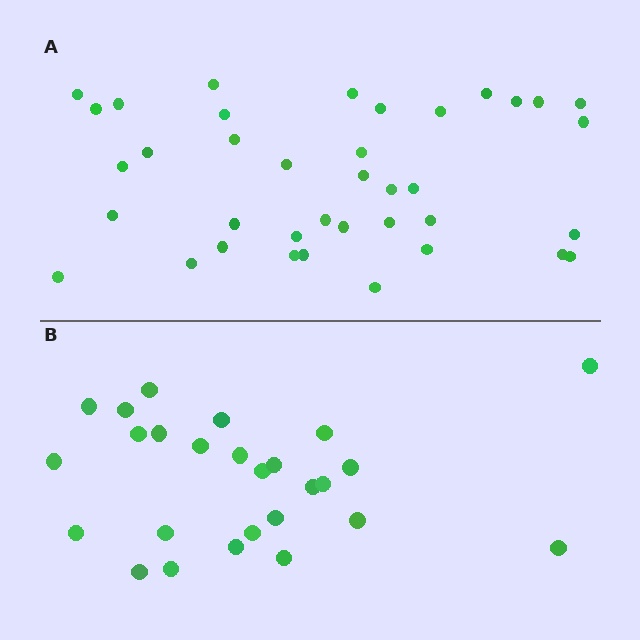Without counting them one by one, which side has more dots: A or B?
Region A (the top region) has more dots.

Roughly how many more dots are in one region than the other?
Region A has roughly 12 or so more dots than region B.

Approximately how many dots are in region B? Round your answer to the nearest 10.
About 30 dots. (The exact count is 26, which rounds to 30.)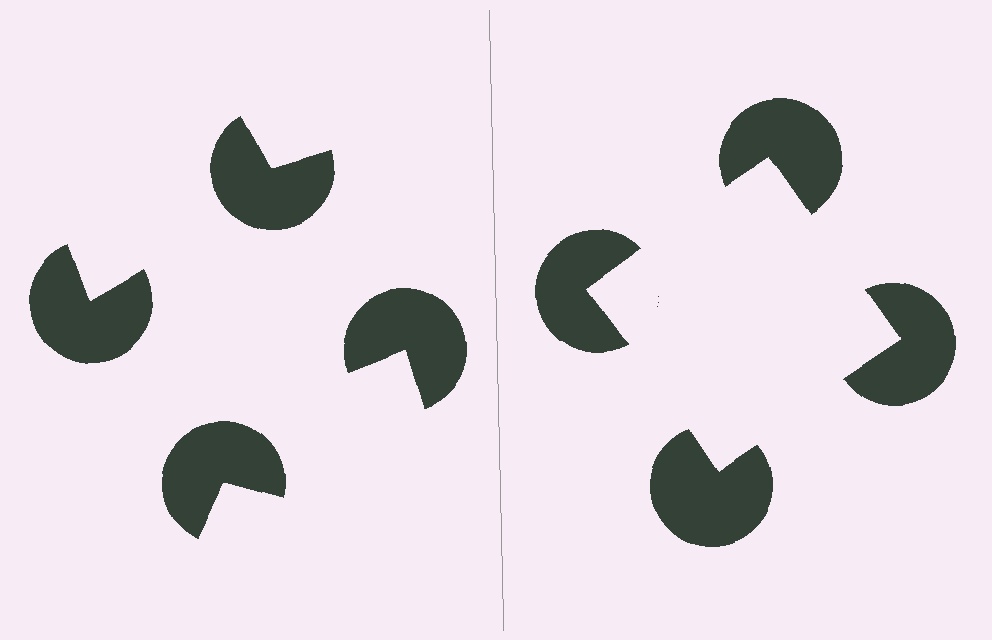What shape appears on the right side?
An illusory square.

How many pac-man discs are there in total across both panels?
8 — 4 on each side.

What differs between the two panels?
The pac-man discs are positioned identically on both sides; only the wedge orientations differ. On the right they align to a square; on the left they are misaligned.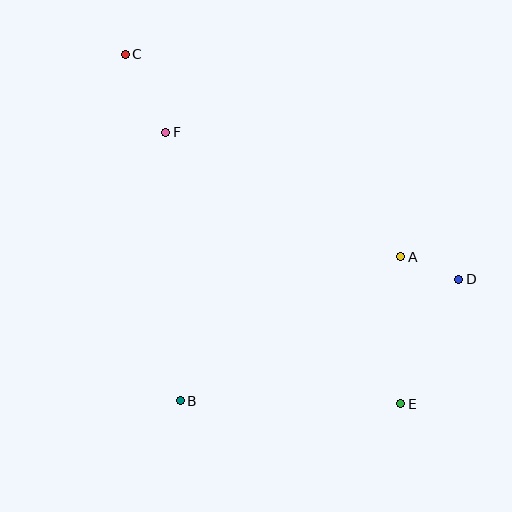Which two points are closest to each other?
Points A and D are closest to each other.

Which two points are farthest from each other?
Points C and E are farthest from each other.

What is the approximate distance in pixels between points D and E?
The distance between D and E is approximately 138 pixels.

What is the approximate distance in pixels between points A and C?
The distance between A and C is approximately 342 pixels.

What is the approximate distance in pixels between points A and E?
The distance between A and E is approximately 147 pixels.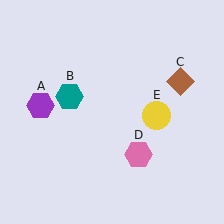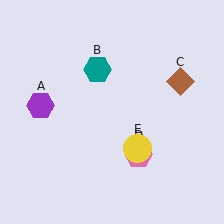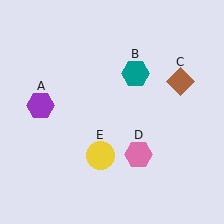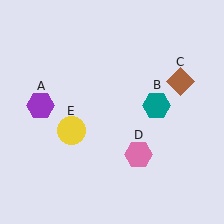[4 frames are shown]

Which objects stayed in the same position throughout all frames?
Purple hexagon (object A) and brown diamond (object C) and pink hexagon (object D) remained stationary.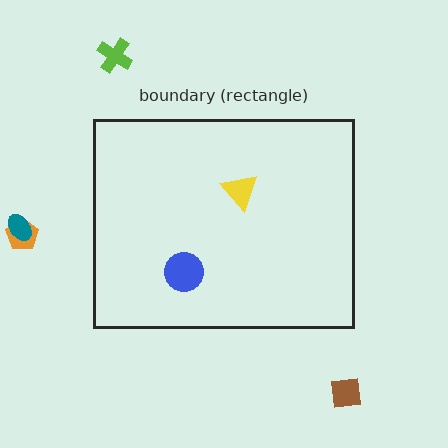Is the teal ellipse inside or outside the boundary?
Outside.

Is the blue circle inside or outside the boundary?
Inside.